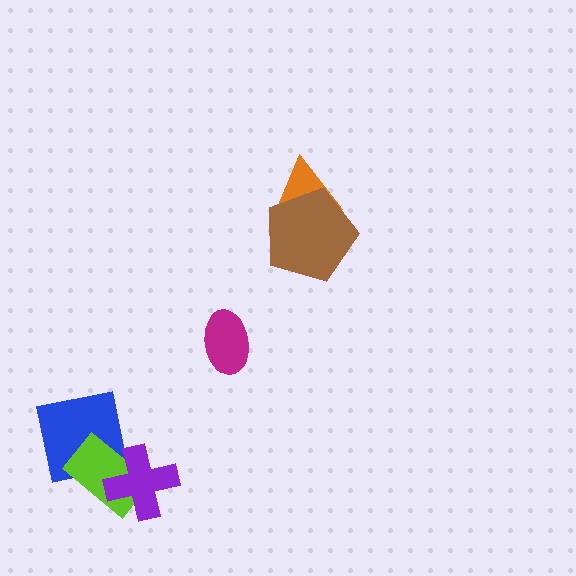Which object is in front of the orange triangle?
The brown pentagon is in front of the orange triangle.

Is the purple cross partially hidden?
No, no other shape covers it.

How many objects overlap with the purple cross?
1 object overlaps with the purple cross.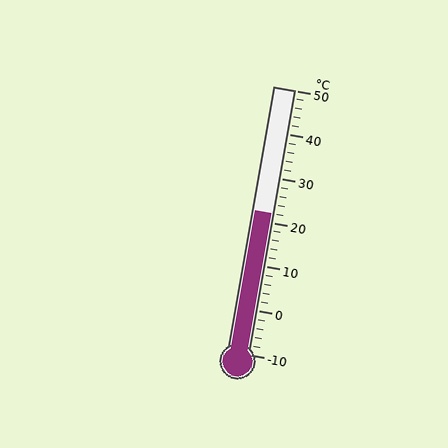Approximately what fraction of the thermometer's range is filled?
The thermometer is filled to approximately 55% of its range.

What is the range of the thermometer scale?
The thermometer scale ranges from -10°C to 50°C.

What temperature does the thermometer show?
The thermometer shows approximately 22°C.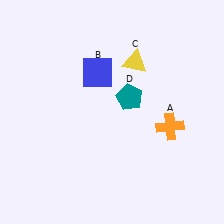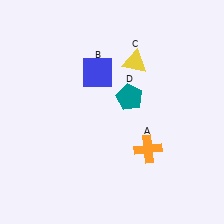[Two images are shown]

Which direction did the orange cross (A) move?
The orange cross (A) moved down.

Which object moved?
The orange cross (A) moved down.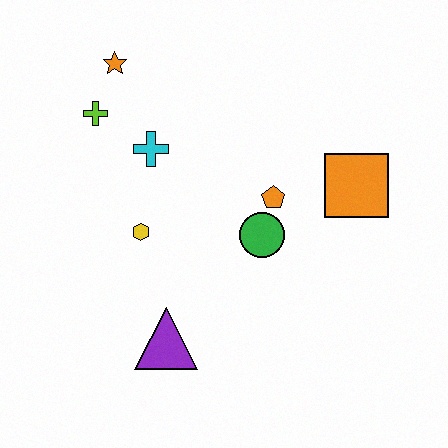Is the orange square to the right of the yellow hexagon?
Yes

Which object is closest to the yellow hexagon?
The cyan cross is closest to the yellow hexagon.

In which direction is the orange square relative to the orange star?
The orange square is to the right of the orange star.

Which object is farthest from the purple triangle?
The orange star is farthest from the purple triangle.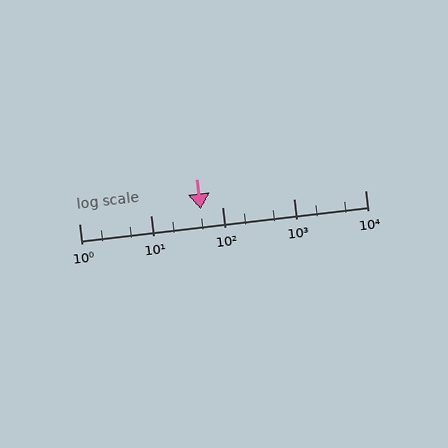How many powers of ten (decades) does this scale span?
The scale spans 4 decades, from 1 to 10000.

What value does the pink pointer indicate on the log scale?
The pointer indicates approximately 50.